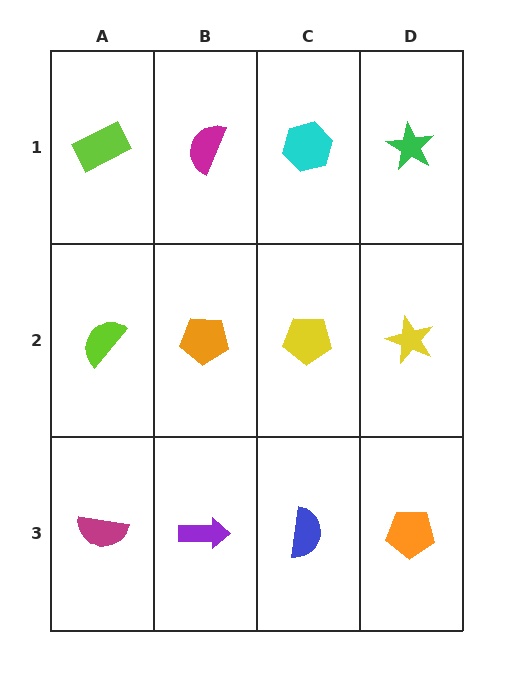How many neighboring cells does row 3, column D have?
2.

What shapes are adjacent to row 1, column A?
A lime semicircle (row 2, column A), a magenta semicircle (row 1, column B).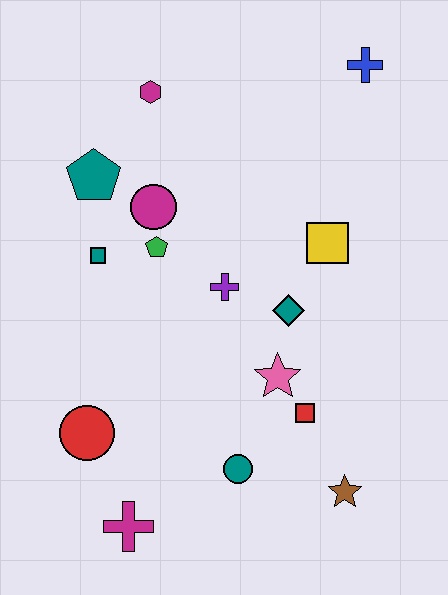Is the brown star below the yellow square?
Yes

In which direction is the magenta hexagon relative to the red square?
The magenta hexagon is above the red square.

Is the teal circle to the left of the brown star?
Yes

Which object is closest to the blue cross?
The yellow square is closest to the blue cross.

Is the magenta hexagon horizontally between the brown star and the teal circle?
No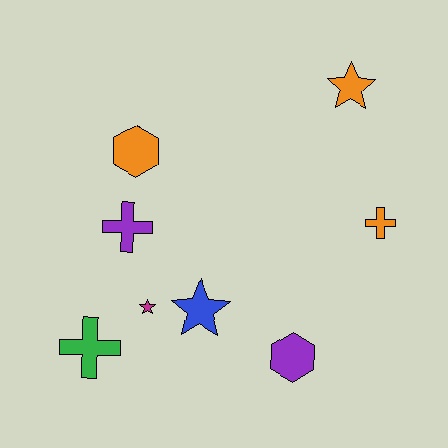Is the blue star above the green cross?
Yes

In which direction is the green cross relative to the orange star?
The green cross is below the orange star.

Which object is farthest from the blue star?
The orange star is farthest from the blue star.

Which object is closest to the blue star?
The magenta star is closest to the blue star.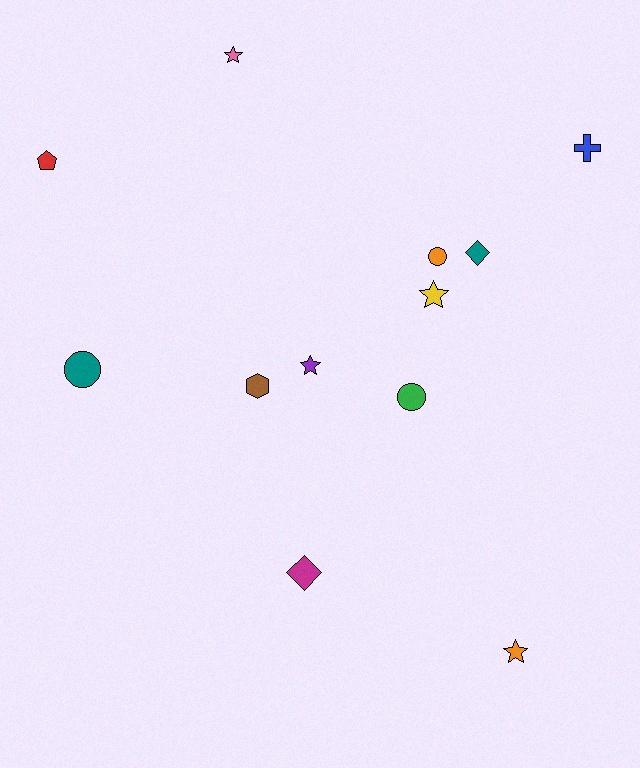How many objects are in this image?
There are 12 objects.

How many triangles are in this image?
There are no triangles.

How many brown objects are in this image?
There is 1 brown object.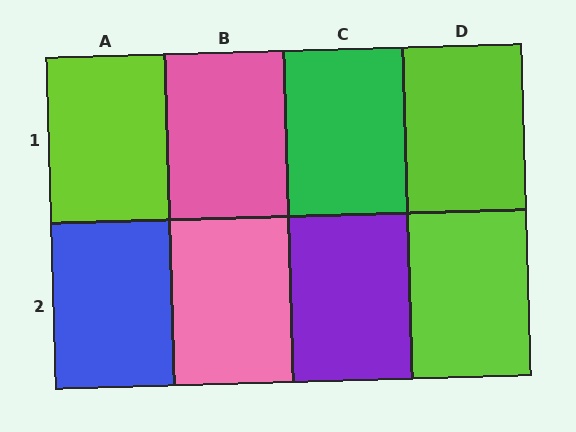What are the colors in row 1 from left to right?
Lime, pink, green, lime.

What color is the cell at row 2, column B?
Pink.